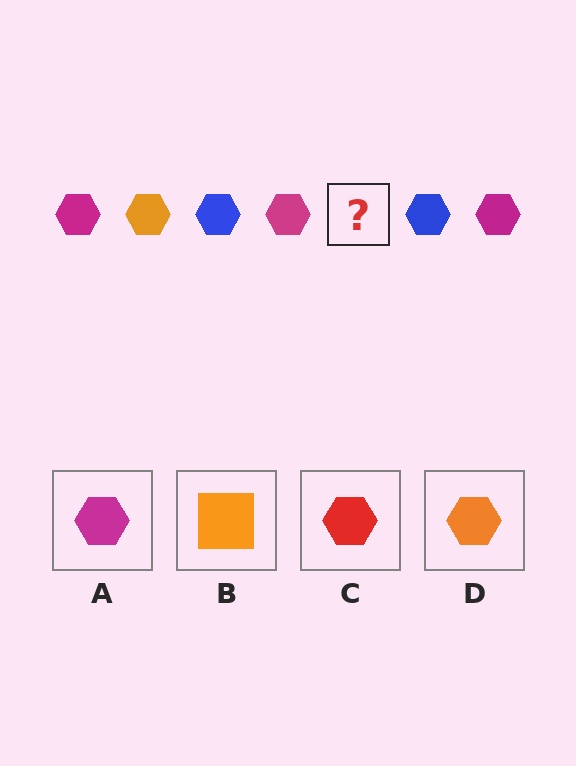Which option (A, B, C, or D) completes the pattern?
D.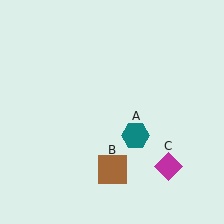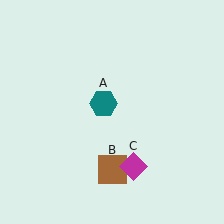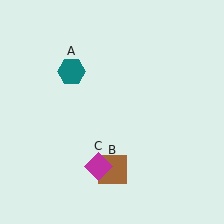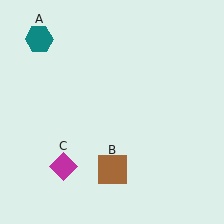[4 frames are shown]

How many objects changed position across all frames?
2 objects changed position: teal hexagon (object A), magenta diamond (object C).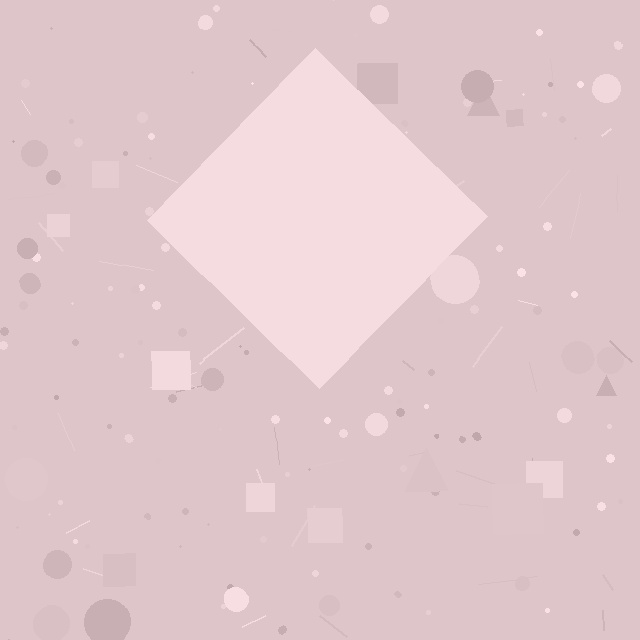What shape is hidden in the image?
A diamond is hidden in the image.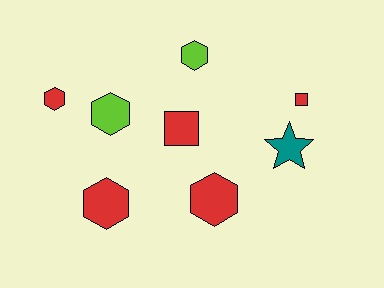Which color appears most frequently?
Red, with 5 objects.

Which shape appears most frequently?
Hexagon, with 5 objects.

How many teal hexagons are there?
There are no teal hexagons.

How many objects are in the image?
There are 8 objects.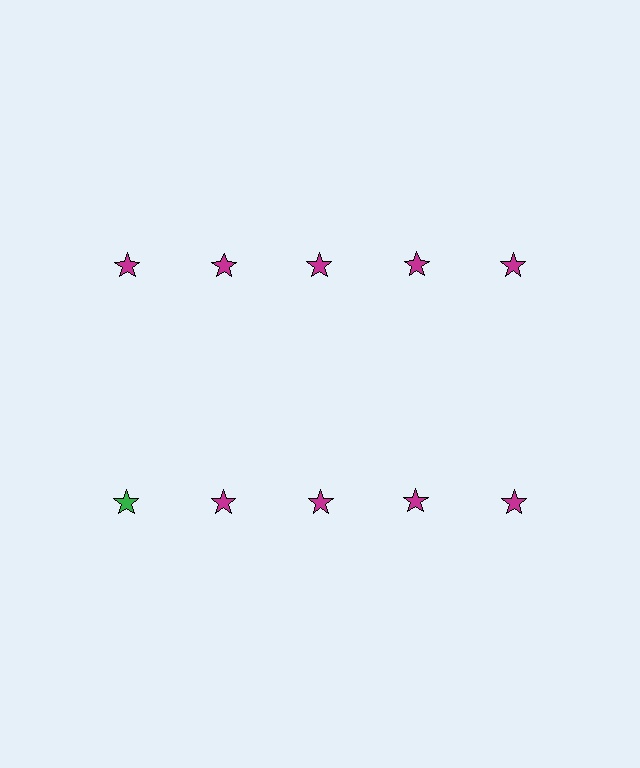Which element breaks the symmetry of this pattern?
The green star in the second row, leftmost column breaks the symmetry. All other shapes are magenta stars.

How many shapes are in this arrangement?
There are 10 shapes arranged in a grid pattern.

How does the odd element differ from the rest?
It has a different color: green instead of magenta.